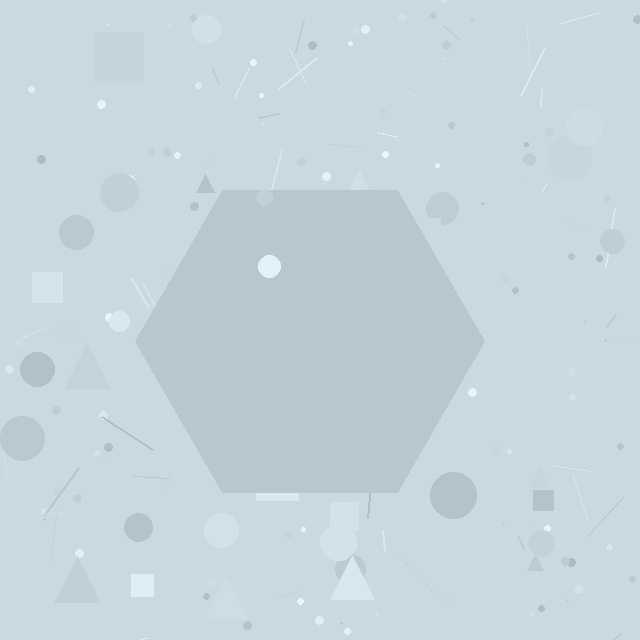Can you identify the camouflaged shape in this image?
The camouflaged shape is a hexagon.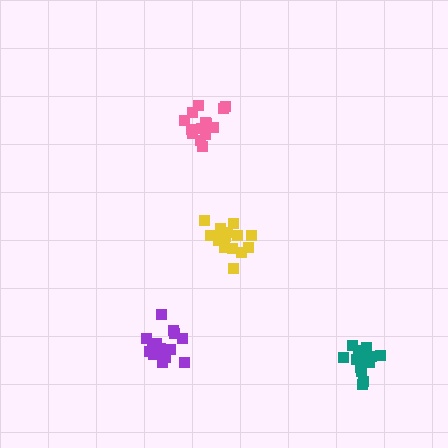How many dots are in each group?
Group 1: 16 dots, Group 2: 14 dots, Group 3: 16 dots, Group 4: 15 dots (61 total).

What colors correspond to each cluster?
The clusters are colored: yellow, pink, purple, teal.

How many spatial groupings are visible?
There are 4 spatial groupings.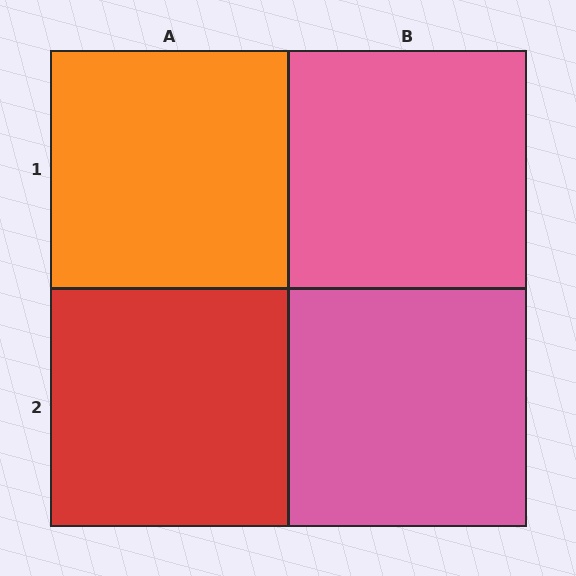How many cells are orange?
1 cell is orange.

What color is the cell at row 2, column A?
Red.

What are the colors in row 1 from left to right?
Orange, pink.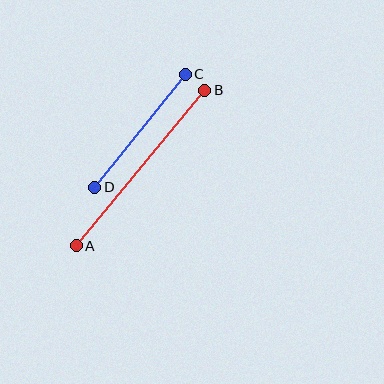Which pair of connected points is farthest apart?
Points A and B are farthest apart.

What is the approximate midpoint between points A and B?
The midpoint is at approximately (141, 168) pixels.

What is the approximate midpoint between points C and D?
The midpoint is at approximately (140, 131) pixels.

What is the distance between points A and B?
The distance is approximately 202 pixels.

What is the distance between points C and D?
The distance is approximately 145 pixels.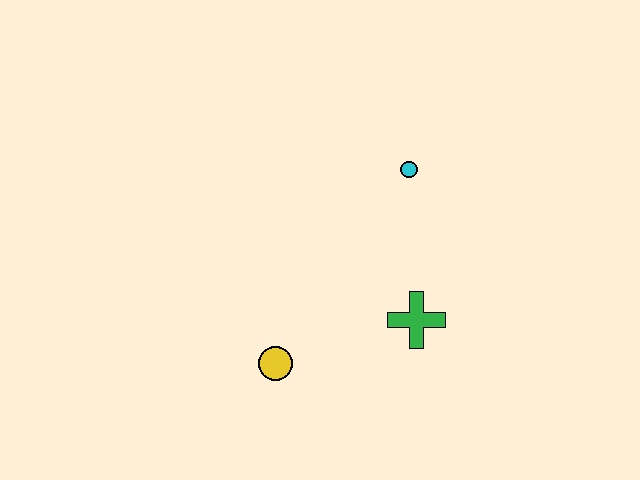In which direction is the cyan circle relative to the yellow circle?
The cyan circle is above the yellow circle.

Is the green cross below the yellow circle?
No